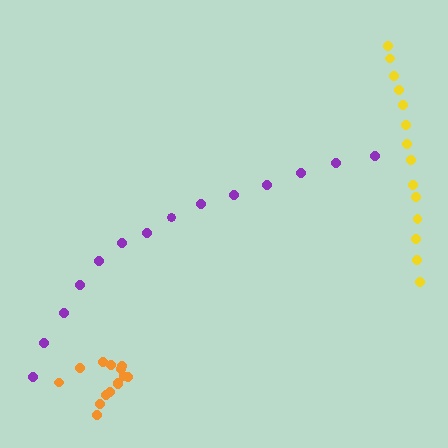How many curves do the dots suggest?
There are 3 distinct paths.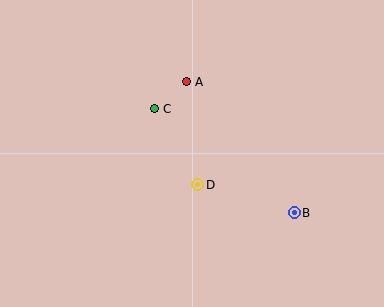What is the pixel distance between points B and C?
The distance between B and C is 174 pixels.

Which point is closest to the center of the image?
Point D at (198, 185) is closest to the center.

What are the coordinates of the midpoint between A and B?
The midpoint between A and B is at (240, 147).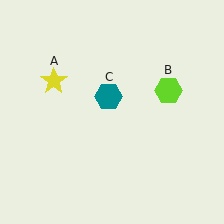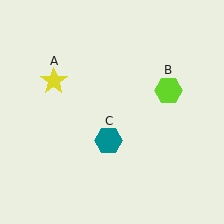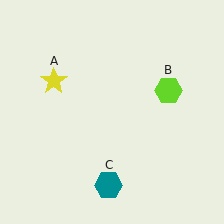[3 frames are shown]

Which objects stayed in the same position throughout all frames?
Yellow star (object A) and lime hexagon (object B) remained stationary.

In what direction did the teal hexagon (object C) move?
The teal hexagon (object C) moved down.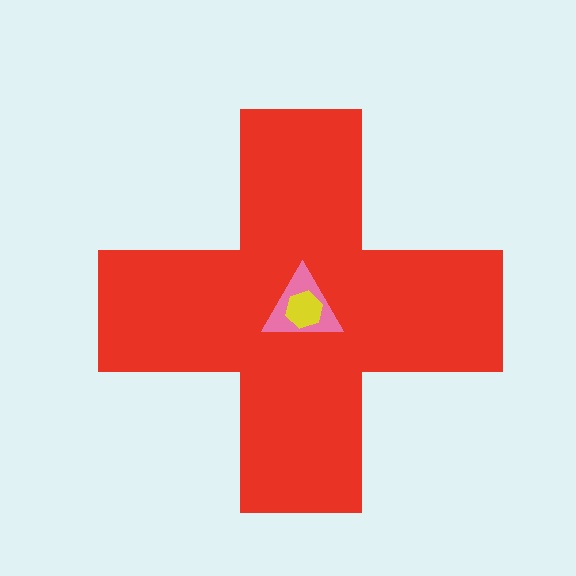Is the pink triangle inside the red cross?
Yes.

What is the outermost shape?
The red cross.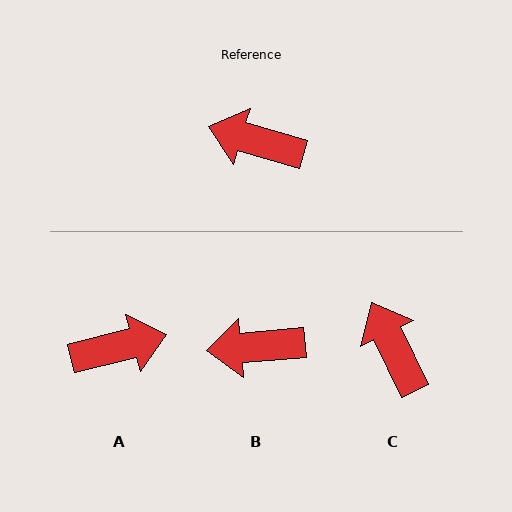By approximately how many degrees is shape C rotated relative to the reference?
Approximately 48 degrees clockwise.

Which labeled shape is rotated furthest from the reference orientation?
A, about 150 degrees away.